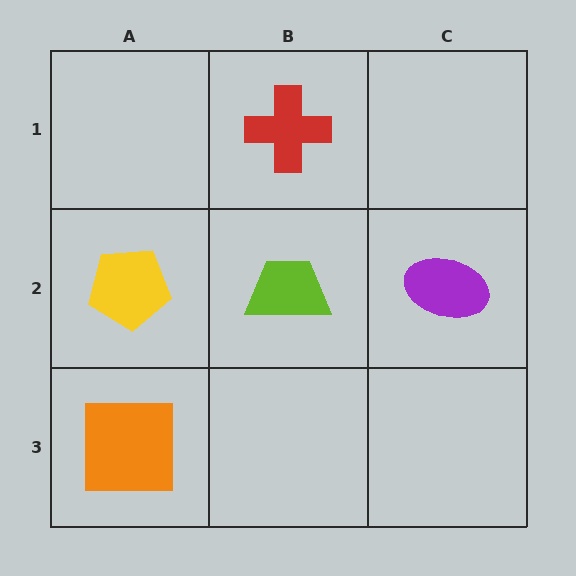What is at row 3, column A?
An orange square.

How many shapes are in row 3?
1 shape.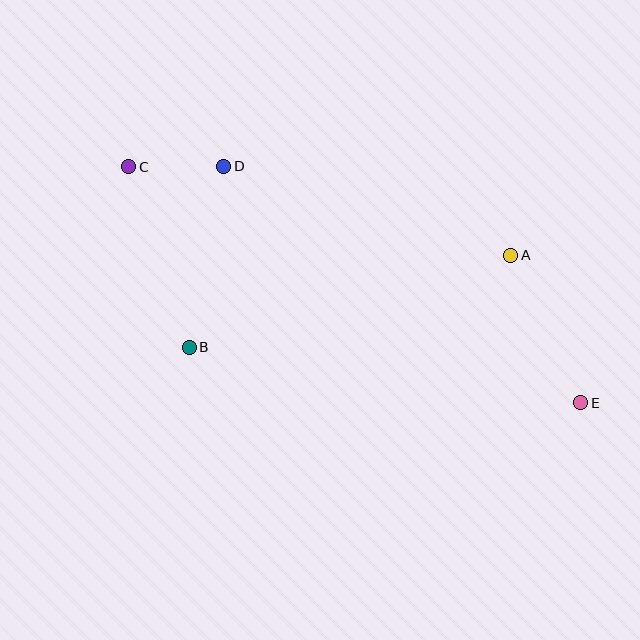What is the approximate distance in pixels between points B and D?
The distance between B and D is approximately 184 pixels.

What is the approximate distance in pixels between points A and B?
The distance between A and B is approximately 334 pixels.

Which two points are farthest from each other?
Points C and E are farthest from each other.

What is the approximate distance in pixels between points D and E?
The distance between D and E is approximately 428 pixels.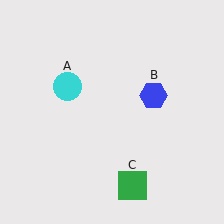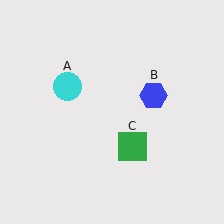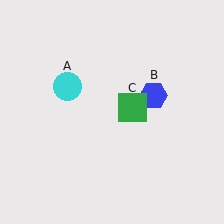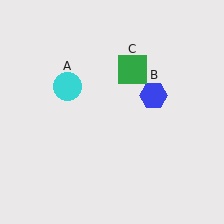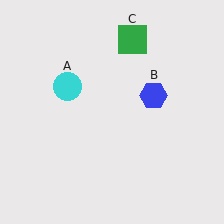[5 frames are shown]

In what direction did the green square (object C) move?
The green square (object C) moved up.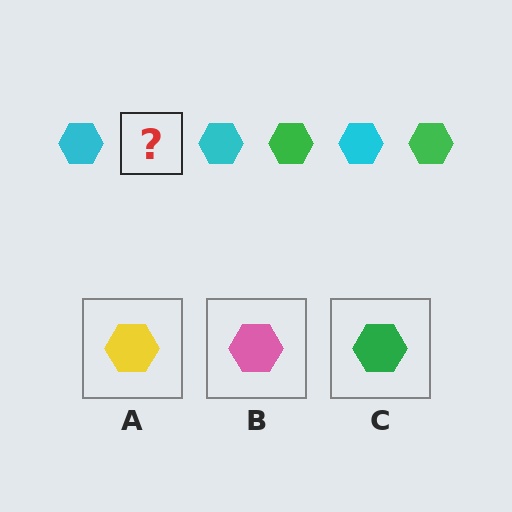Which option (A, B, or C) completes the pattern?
C.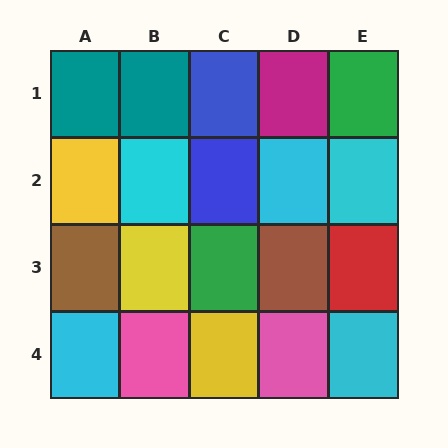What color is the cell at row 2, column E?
Cyan.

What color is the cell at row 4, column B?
Pink.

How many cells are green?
2 cells are green.